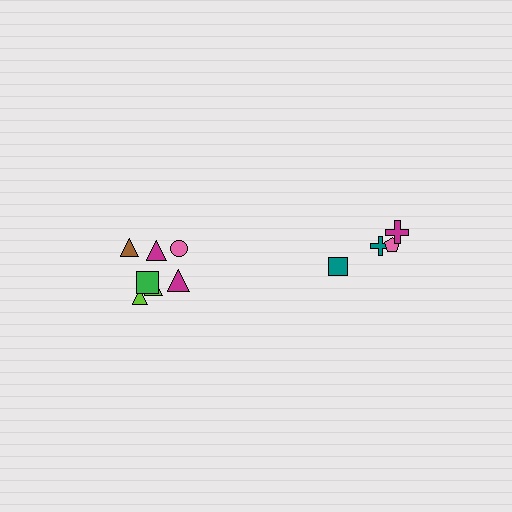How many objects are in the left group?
There are 7 objects.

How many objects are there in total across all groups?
There are 11 objects.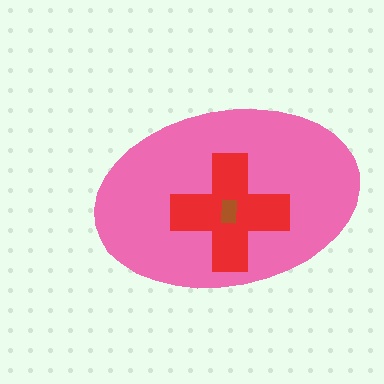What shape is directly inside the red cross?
The brown rectangle.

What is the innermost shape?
The brown rectangle.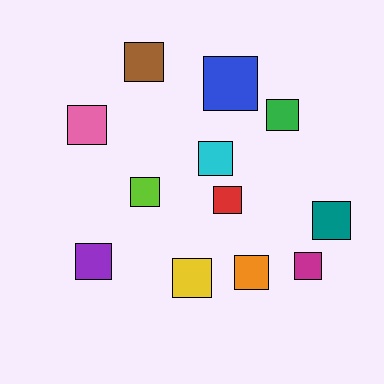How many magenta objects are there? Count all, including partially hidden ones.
There is 1 magenta object.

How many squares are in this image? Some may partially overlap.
There are 12 squares.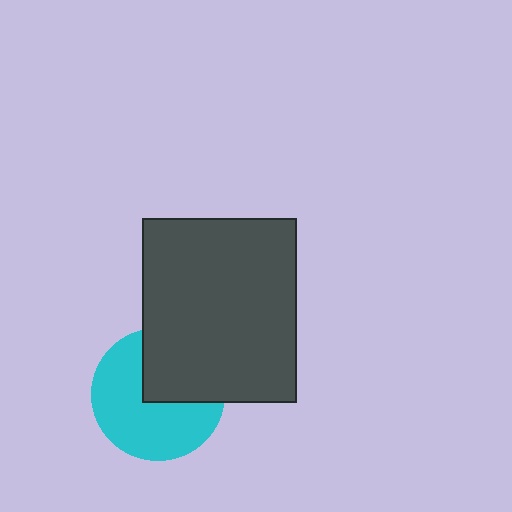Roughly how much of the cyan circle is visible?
About half of it is visible (roughly 62%).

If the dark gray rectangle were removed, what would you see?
You would see the complete cyan circle.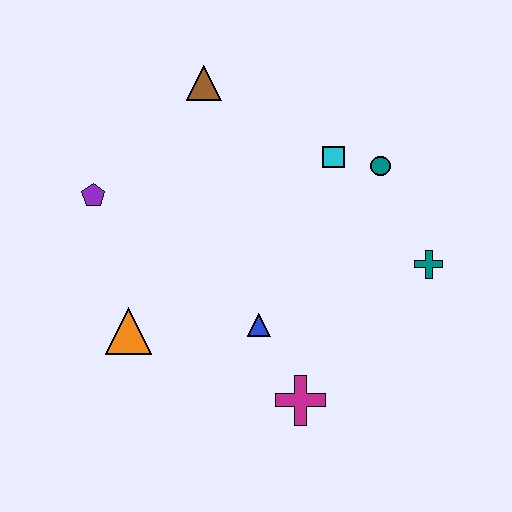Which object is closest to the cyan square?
The teal circle is closest to the cyan square.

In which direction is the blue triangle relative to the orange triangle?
The blue triangle is to the right of the orange triangle.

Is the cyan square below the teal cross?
No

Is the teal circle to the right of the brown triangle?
Yes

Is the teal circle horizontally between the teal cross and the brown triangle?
Yes